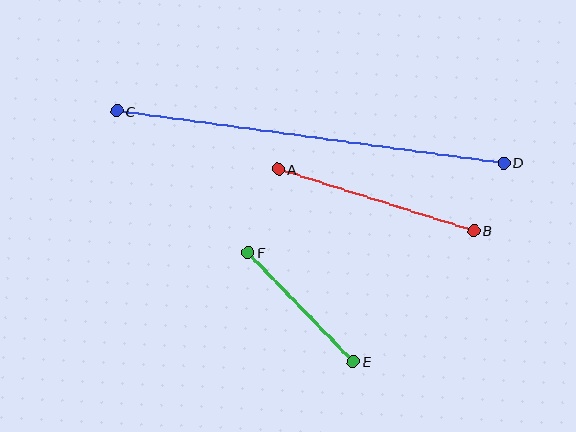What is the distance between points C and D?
The distance is approximately 390 pixels.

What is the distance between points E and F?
The distance is approximately 151 pixels.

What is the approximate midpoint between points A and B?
The midpoint is at approximately (376, 200) pixels.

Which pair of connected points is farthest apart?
Points C and D are farthest apart.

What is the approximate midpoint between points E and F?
The midpoint is at approximately (301, 307) pixels.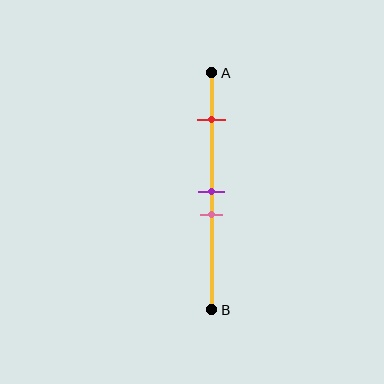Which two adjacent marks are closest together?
The purple and pink marks are the closest adjacent pair.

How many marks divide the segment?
There are 3 marks dividing the segment.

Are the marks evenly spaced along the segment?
No, the marks are not evenly spaced.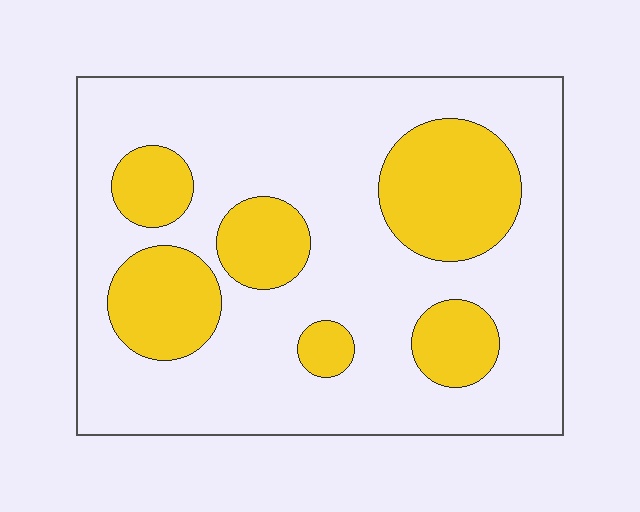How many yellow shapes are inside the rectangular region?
6.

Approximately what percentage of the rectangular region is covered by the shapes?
Approximately 25%.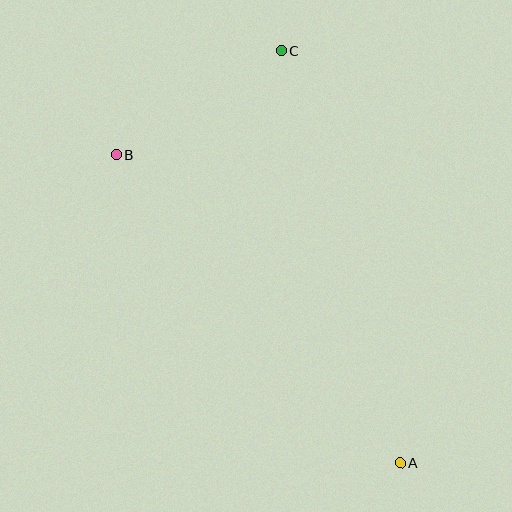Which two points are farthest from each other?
Points A and C are farthest from each other.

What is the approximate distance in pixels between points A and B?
The distance between A and B is approximately 419 pixels.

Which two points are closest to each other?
Points B and C are closest to each other.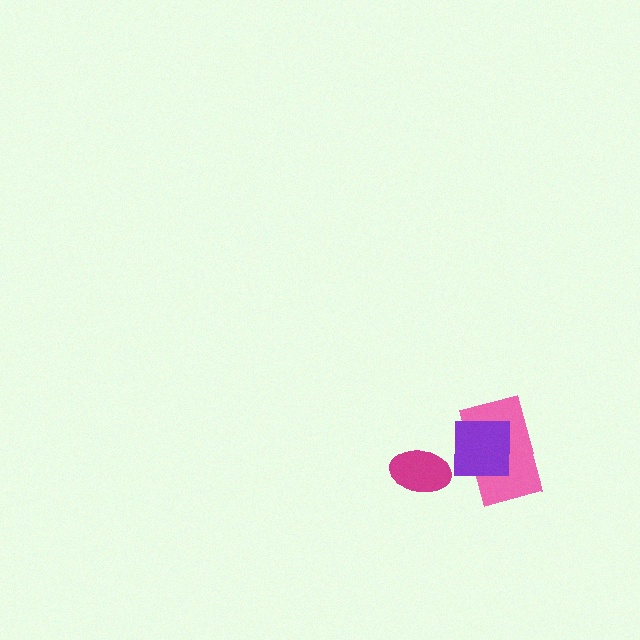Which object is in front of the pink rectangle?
The purple square is in front of the pink rectangle.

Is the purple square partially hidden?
No, no other shape covers it.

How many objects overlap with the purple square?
1 object overlaps with the purple square.